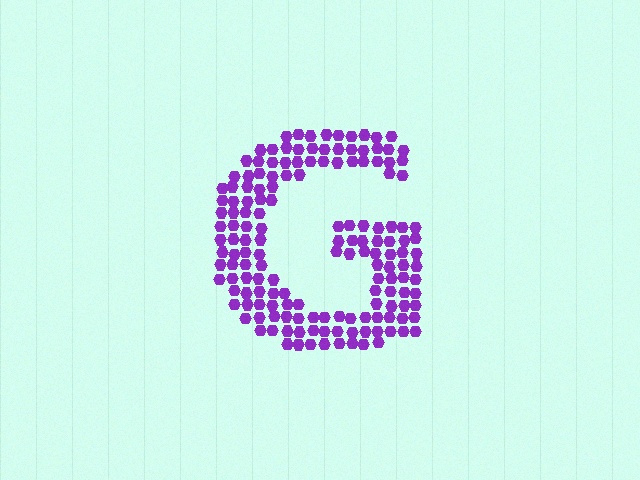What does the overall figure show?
The overall figure shows the letter G.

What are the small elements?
The small elements are hexagons.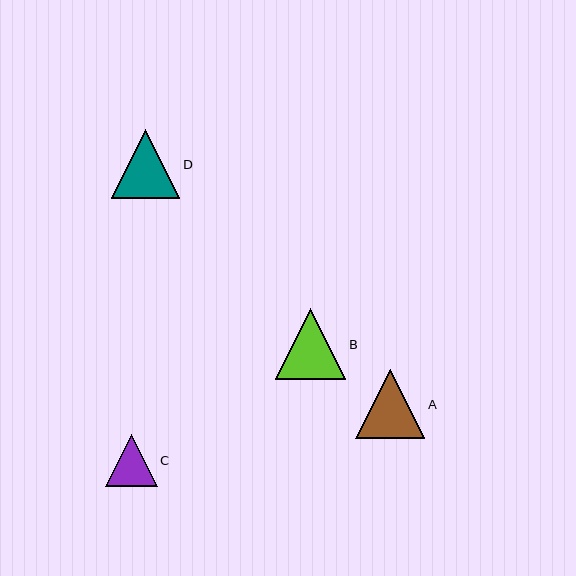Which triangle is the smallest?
Triangle C is the smallest with a size of approximately 52 pixels.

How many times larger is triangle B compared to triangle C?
Triangle B is approximately 1.4 times the size of triangle C.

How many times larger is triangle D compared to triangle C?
Triangle D is approximately 1.3 times the size of triangle C.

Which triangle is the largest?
Triangle B is the largest with a size of approximately 70 pixels.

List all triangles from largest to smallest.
From largest to smallest: B, A, D, C.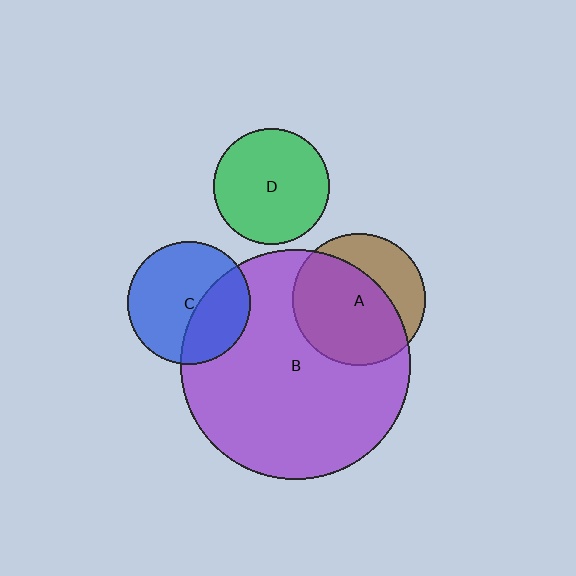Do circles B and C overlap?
Yes.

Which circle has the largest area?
Circle B (purple).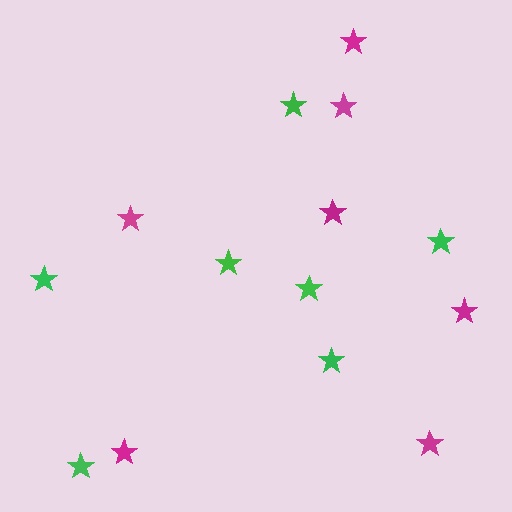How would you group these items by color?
There are 2 groups: one group of magenta stars (7) and one group of green stars (7).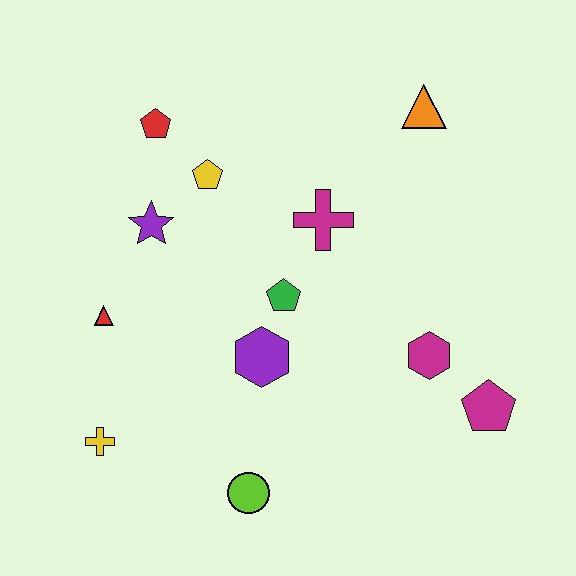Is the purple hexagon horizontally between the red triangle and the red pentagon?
No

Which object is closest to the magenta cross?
The green pentagon is closest to the magenta cross.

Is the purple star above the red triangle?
Yes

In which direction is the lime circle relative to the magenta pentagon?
The lime circle is to the left of the magenta pentagon.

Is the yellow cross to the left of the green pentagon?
Yes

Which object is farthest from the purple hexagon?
The orange triangle is farthest from the purple hexagon.